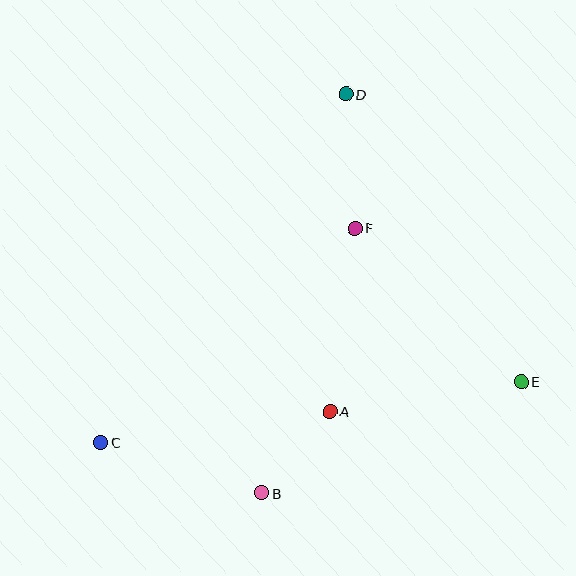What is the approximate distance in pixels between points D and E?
The distance between D and E is approximately 337 pixels.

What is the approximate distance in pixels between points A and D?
The distance between A and D is approximately 317 pixels.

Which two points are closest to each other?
Points A and B are closest to each other.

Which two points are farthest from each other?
Points C and D are farthest from each other.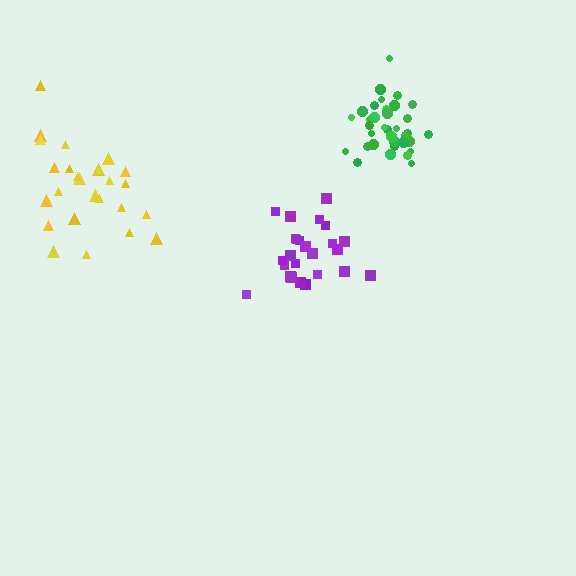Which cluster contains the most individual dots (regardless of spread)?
Green (35).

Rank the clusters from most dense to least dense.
green, purple, yellow.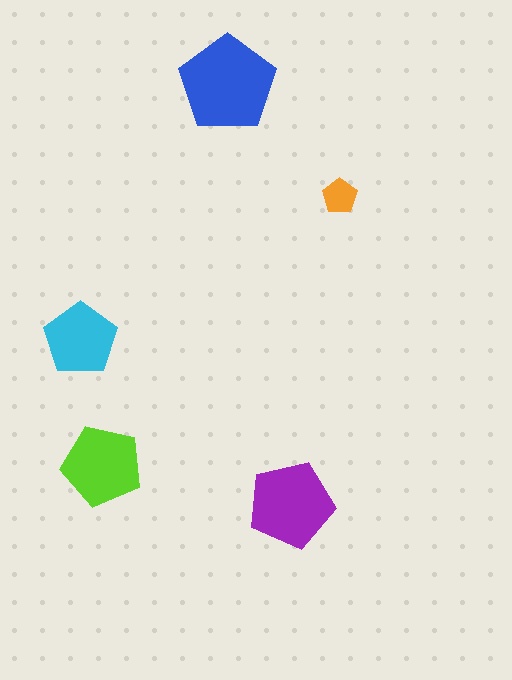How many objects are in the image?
There are 5 objects in the image.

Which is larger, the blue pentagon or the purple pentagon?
The blue one.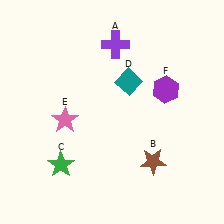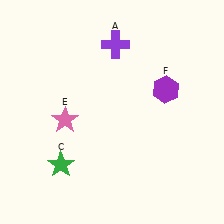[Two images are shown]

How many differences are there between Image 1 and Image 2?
There are 2 differences between the two images.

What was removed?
The teal diamond (D), the brown star (B) were removed in Image 2.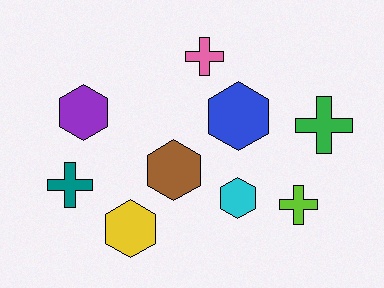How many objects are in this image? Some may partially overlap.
There are 9 objects.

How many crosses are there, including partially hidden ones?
There are 4 crosses.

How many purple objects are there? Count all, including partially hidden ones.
There is 1 purple object.